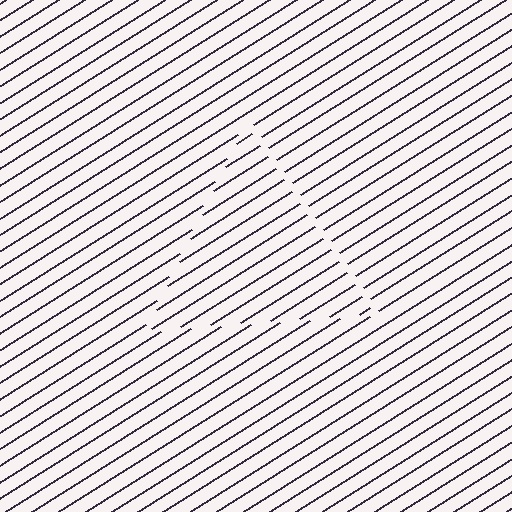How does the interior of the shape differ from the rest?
The interior of the shape contains the same grating, shifted by half a period — the contour is defined by the phase discontinuity where line-ends from the inner and outer gratings abut.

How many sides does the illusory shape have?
3 sides — the line-ends trace a triangle.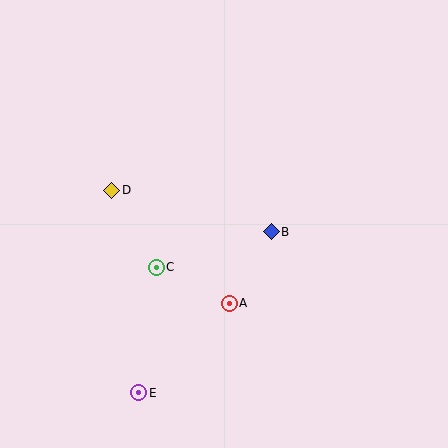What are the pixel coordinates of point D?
Point D is at (112, 190).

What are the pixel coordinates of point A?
Point A is at (229, 303).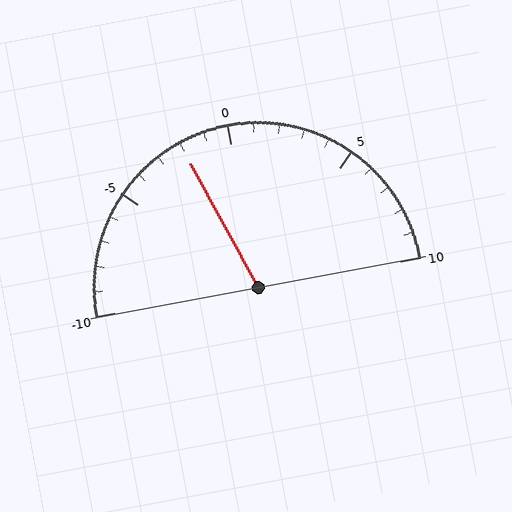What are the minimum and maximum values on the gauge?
The gauge ranges from -10 to 10.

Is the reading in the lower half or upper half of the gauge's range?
The reading is in the lower half of the range (-10 to 10).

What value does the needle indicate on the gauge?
The needle indicates approximately -2.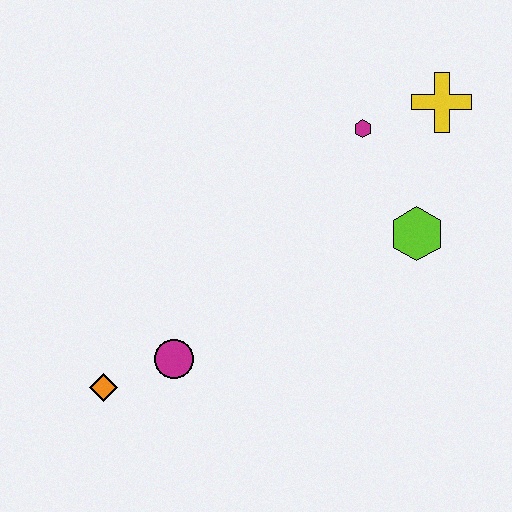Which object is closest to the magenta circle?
The orange diamond is closest to the magenta circle.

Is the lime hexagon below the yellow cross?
Yes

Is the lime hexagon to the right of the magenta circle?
Yes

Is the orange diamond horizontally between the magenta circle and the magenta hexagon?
No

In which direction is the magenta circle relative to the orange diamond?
The magenta circle is to the right of the orange diamond.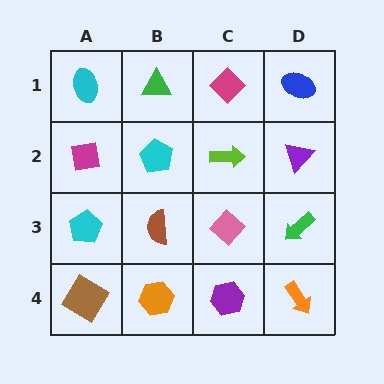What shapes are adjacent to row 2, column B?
A green triangle (row 1, column B), a brown semicircle (row 3, column B), a magenta square (row 2, column A), a lime arrow (row 2, column C).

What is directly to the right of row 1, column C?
A blue ellipse.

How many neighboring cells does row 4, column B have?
3.